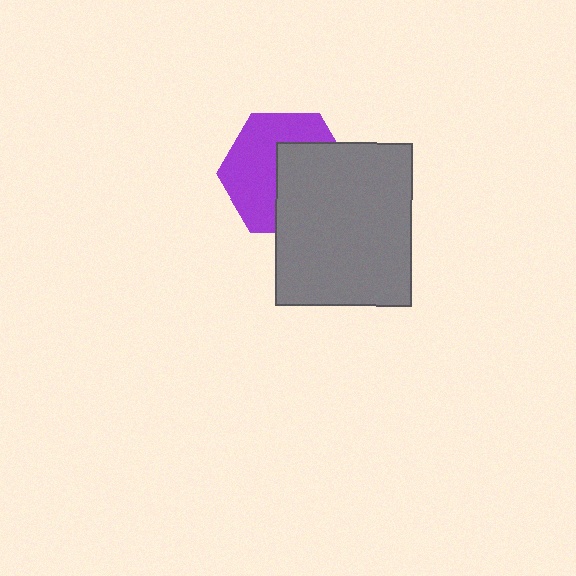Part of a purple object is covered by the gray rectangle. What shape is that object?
It is a hexagon.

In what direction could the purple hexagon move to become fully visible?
The purple hexagon could move toward the upper-left. That would shift it out from behind the gray rectangle entirely.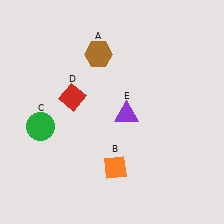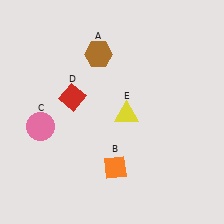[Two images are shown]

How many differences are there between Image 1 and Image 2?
There are 2 differences between the two images.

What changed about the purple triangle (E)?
In Image 1, E is purple. In Image 2, it changed to yellow.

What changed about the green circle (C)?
In Image 1, C is green. In Image 2, it changed to pink.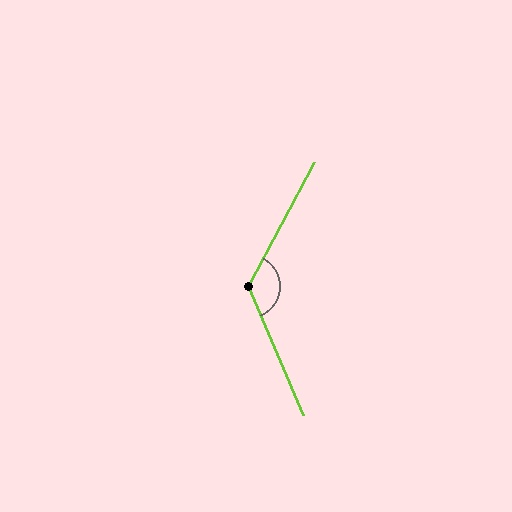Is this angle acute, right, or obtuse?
It is obtuse.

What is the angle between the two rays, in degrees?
Approximately 129 degrees.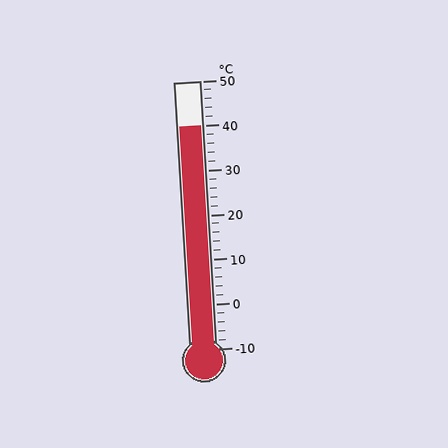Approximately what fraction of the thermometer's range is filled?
The thermometer is filled to approximately 85% of its range.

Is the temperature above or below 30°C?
The temperature is above 30°C.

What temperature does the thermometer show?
The thermometer shows approximately 40°C.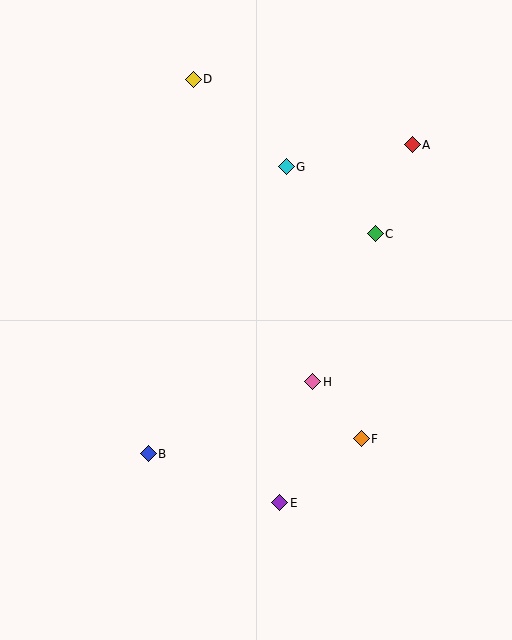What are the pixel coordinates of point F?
Point F is at (361, 439).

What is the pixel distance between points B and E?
The distance between B and E is 140 pixels.